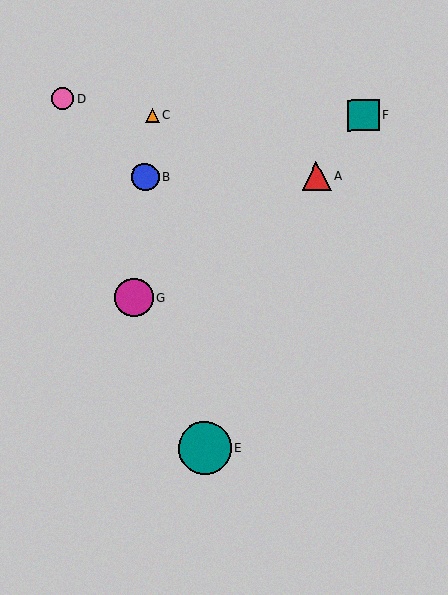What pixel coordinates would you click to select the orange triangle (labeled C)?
Click at (152, 115) to select the orange triangle C.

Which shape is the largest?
The teal circle (labeled E) is the largest.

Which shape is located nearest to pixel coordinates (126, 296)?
The magenta circle (labeled G) at (134, 298) is nearest to that location.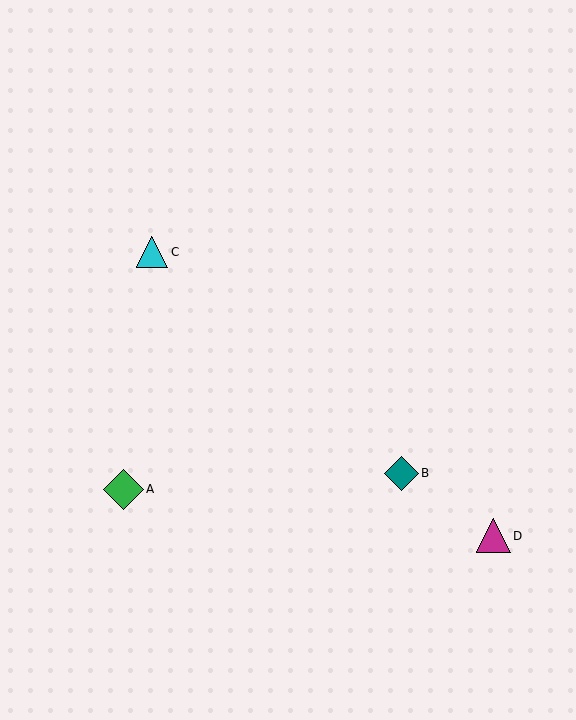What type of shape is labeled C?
Shape C is a cyan triangle.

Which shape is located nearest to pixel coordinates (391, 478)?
The teal diamond (labeled B) at (401, 473) is nearest to that location.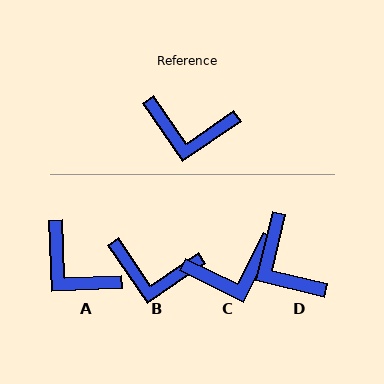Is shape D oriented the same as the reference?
No, it is off by about 48 degrees.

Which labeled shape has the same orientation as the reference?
B.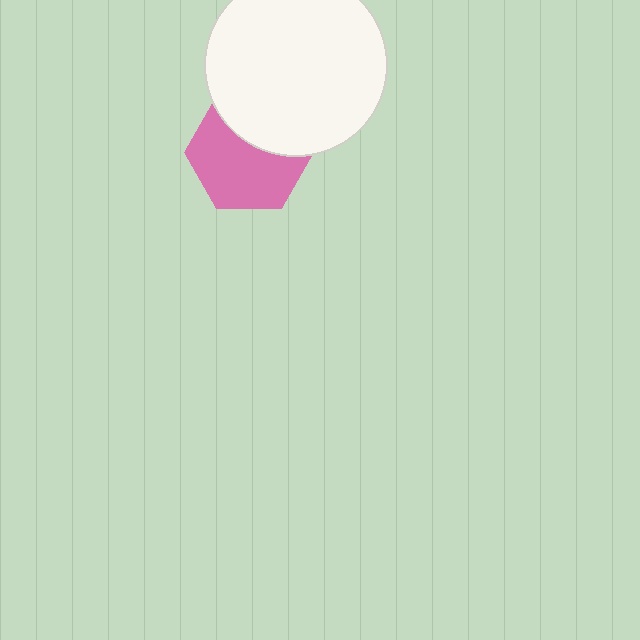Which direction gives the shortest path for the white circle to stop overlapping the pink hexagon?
Moving up gives the shortest separation.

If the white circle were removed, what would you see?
You would see the complete pink hexagon.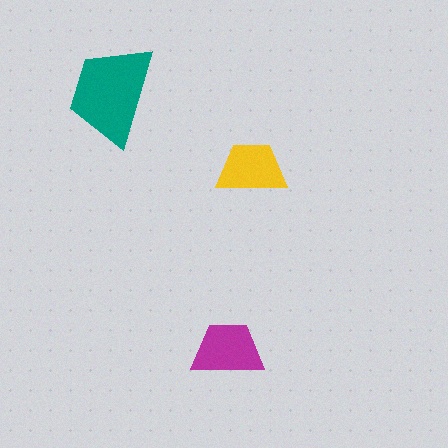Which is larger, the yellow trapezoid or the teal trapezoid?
The teal one.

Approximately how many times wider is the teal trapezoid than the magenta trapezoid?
About 1.5 times wider.